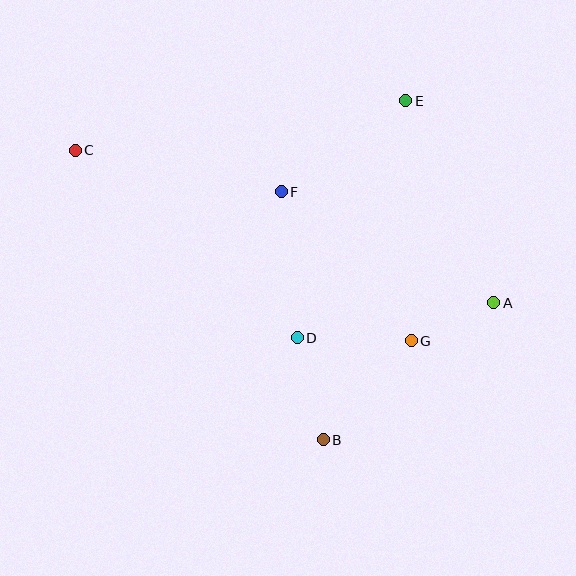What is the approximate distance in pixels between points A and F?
The distance between A and F is approximately 240 pixels.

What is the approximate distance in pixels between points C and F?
The distance between C and F is approximately 210 pixels.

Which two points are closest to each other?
Points A and G are closest to each other.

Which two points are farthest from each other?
Points A and C are farthest from each other.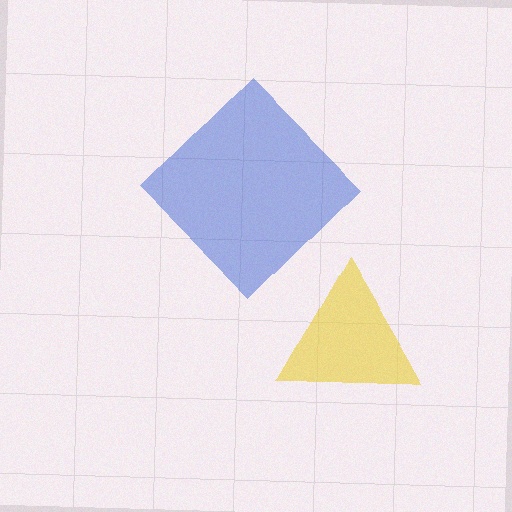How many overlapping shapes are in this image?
There are 2 overlapping shapes in the image.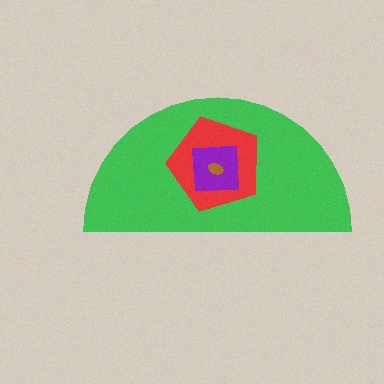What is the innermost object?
The brown ellipse.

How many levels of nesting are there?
4.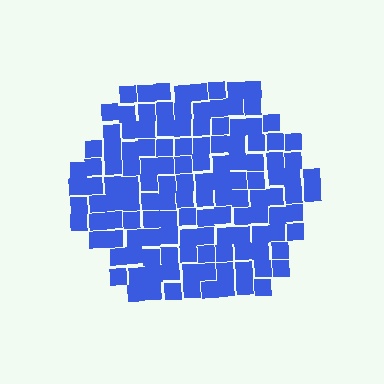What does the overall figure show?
The overall figure shows a hexagon.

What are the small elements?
The small elements are squares.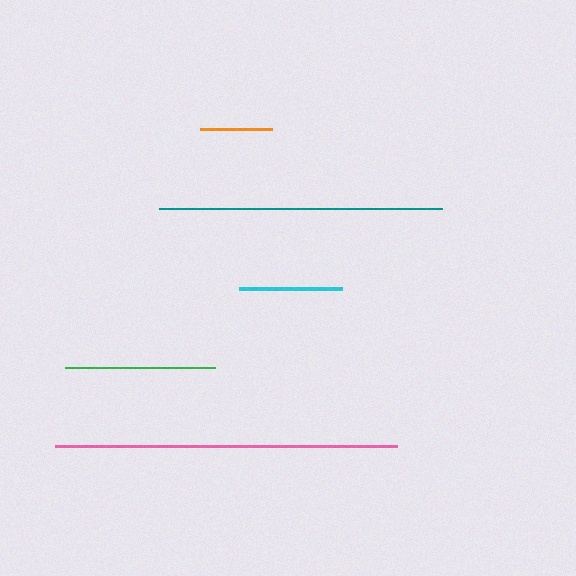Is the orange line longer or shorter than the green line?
The green line is longer than the orange line.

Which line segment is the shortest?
The orange line is the shortest at approximately 71 pixels.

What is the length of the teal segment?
The teal segment is approximately 283 pixels long.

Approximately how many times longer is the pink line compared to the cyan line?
The pink line is approximately 3.3 times the length of the cyan line.